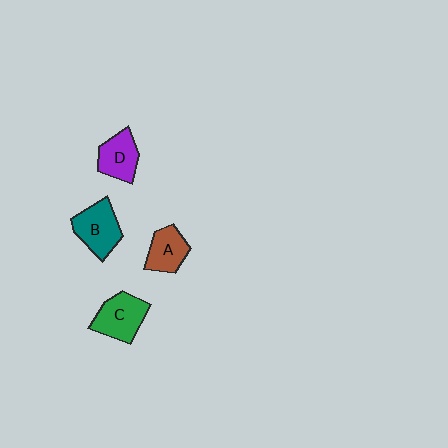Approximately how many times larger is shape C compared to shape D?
Approximately 1.2 times.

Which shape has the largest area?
Shape C (green).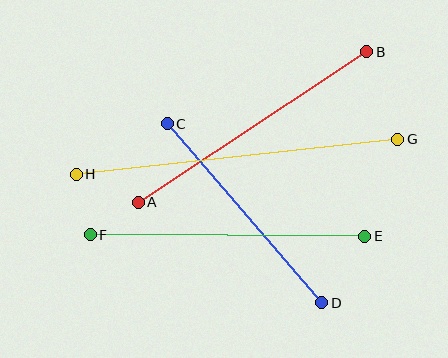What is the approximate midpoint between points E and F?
The midpoint is at approximately (228, 235) pixels.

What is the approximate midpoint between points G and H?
The midpoint is at approximately (237, 157) pixels.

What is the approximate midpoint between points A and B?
The midpoint is at approximately (253, 127) pixels.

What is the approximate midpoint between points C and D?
The midpoint is at approximately (244, 213) pixels.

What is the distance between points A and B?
The distance is approximately 274 pixels.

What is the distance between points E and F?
The distance is approximately 275 pixels.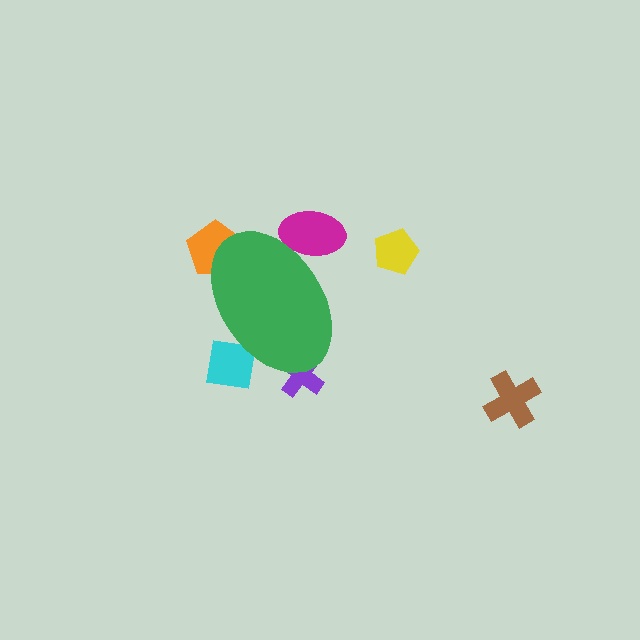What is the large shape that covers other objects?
A green ellipse.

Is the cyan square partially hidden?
Yes, the cyan square is partially hidden behind the green ellipse.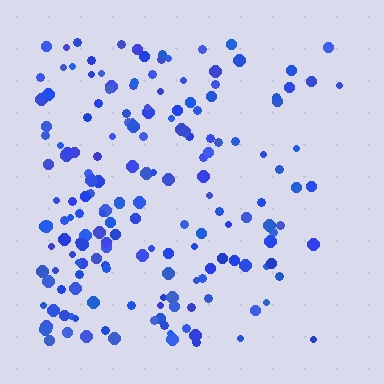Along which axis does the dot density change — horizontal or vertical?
Horizontal.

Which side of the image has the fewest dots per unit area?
The right.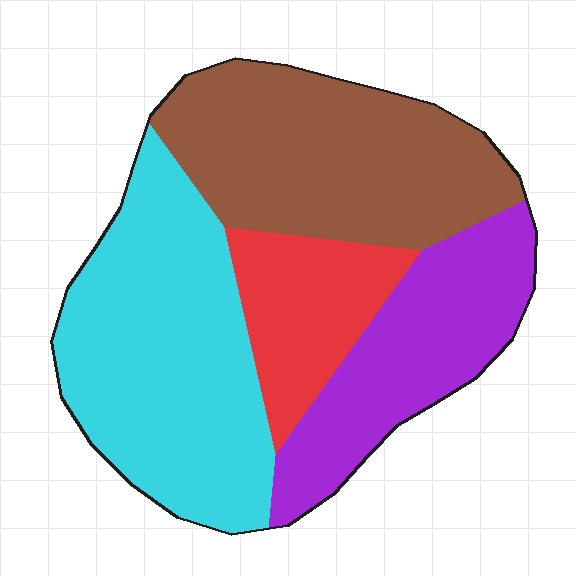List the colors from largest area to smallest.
From largest to smallest: cyan, brown, purple, red.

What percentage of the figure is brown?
Brown covers 30% of the figure.